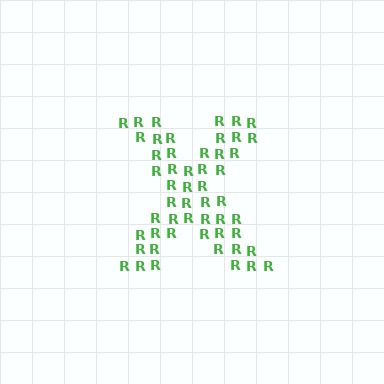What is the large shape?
The large shape is the letter X.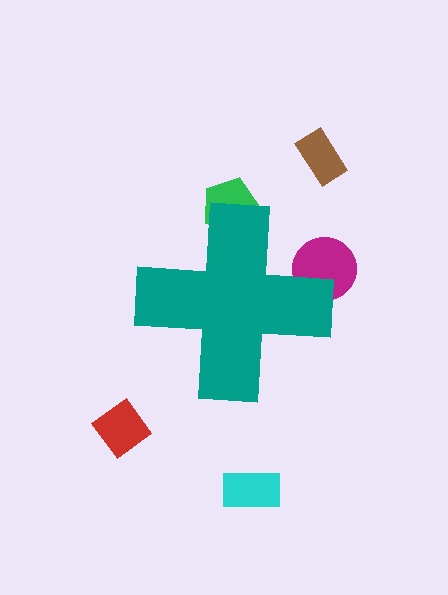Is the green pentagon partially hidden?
Yes, the green pentagon is partially hidden behind the teal cross.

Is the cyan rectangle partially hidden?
No, the cyan rectangle is fully visible.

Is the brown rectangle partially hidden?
No, the brown rectangle is fully visible.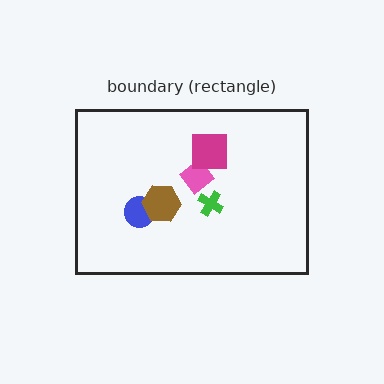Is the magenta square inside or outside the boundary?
Inside.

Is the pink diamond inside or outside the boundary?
Inside.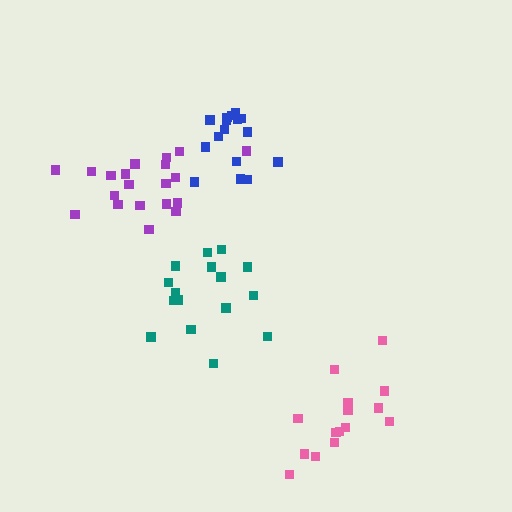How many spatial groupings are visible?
There are 4 spatial groupings.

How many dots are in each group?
Group 1: 15 dots, Group 2: 20 dots, Group 3: 16 dots, Group 4: 16 dots (67 total).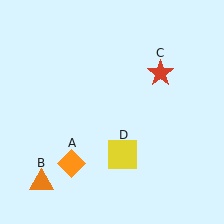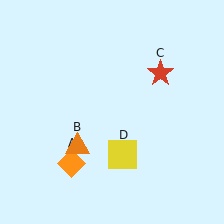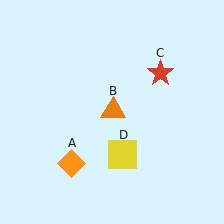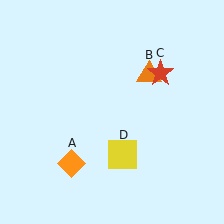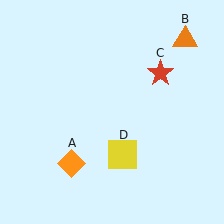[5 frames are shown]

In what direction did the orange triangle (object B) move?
The orange triangle (object B) moved up and to the right.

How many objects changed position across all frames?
1 object changed position: orange triangle (object B).